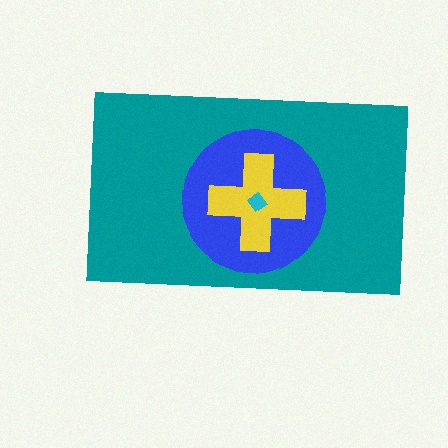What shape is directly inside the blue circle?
The yellow cross.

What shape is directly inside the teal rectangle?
The blue circle.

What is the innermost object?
The cyan diamond.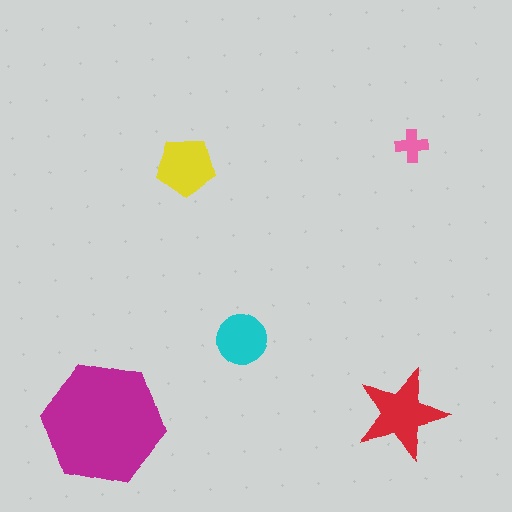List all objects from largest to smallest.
The magenta hexagon, the red star, the yellow pentagon, the cyan circle, the pink cross.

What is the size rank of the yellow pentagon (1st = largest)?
3rd.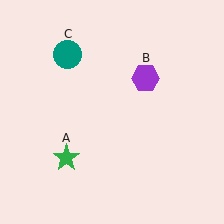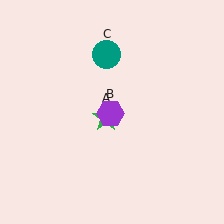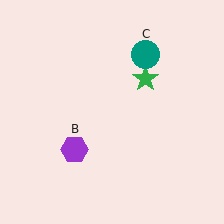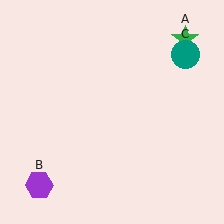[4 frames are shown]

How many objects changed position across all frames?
3 objects changed position: green star (object A), purple hexagon (object B), teal circle (object C).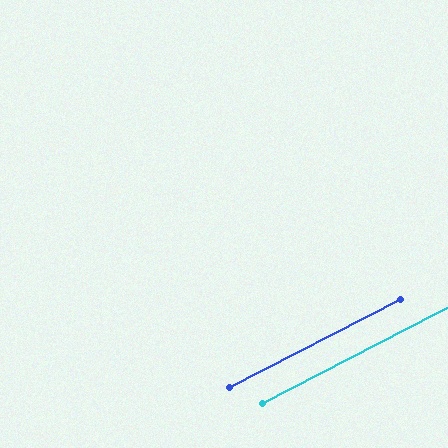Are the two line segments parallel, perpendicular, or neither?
Parallel — their directions differ by only 0.0°.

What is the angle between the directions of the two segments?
Approximately 0 degrees.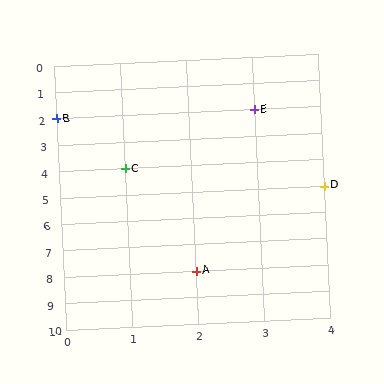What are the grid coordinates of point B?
Point B is at grid coordinates (0, 2).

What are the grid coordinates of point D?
Point D is at grid coordinates (4, 5).